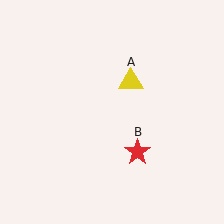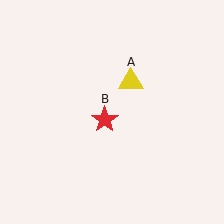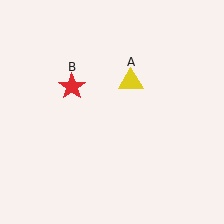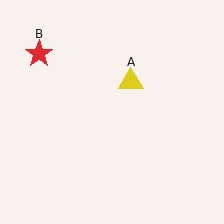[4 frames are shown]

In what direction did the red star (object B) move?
The red star (object B) moved up and to the left.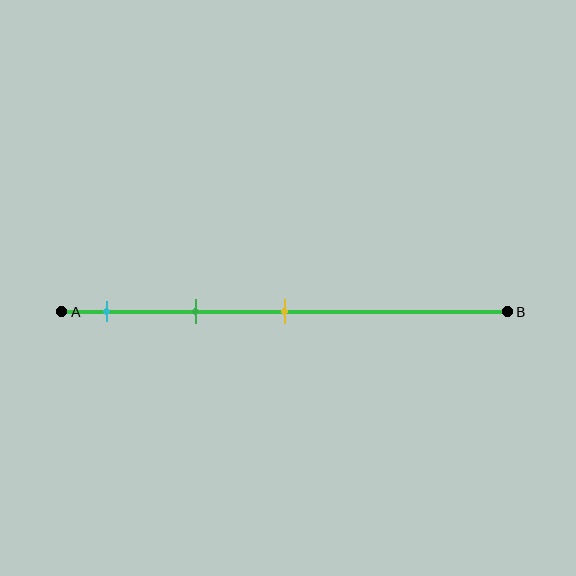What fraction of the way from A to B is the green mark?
The green mark is approximately 30% (0.3) of the way from A to B.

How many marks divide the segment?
There are 3 marks dividing the segment.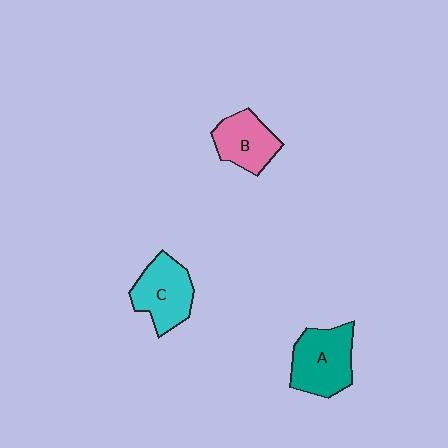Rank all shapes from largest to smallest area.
From largest to smallest: A (teal), C (cyan), B (pink).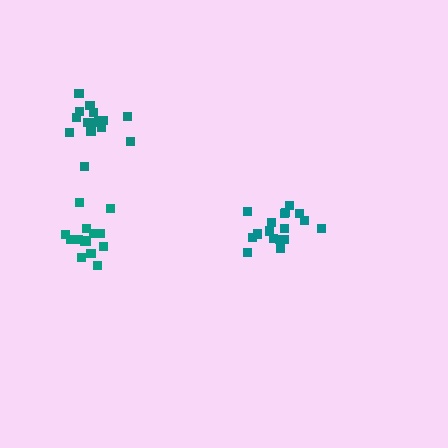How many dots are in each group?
Group 1: 17 dots, Group 2: 16 dots, Group 3: 16 dots (49 total).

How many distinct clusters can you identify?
There are 3 distinct clusters.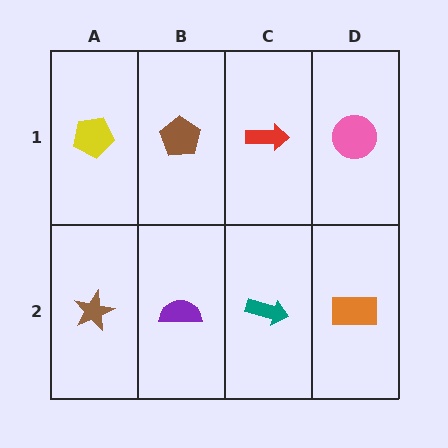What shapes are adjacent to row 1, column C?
A teal arrow (row 2, column C), a brown pentagon (row 1, column B), a pink circle (row 1, column D).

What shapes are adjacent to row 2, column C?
A red arrow (row 1, column C), a purple semicircle (row 2, column B), an orange rectangle (row 2, column D).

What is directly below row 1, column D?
An orange rectangle.